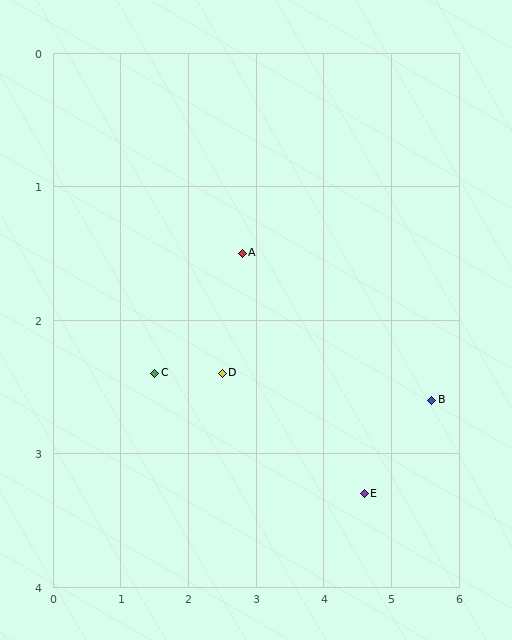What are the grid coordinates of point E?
Point E is at approximately (4.6, 3.3).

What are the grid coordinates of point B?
Point B is at approximately (5.6, 2.6).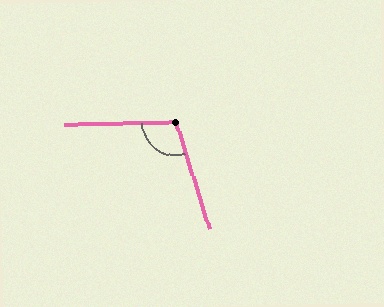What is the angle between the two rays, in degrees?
Approximately 106 degrees.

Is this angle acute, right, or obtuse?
It is obtuse.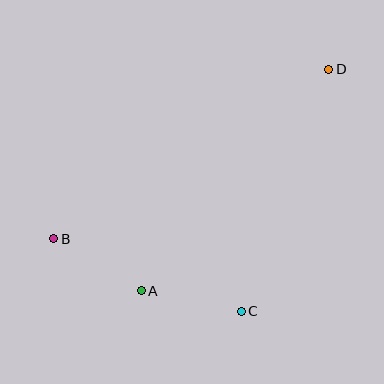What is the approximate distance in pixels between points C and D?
The distance between C and D is approximately 257 pixels.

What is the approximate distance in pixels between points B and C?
The distance between B and C is approximately 201 pixels.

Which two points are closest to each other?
Points A and B are closest to each other.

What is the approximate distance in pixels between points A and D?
The distance between A and D is approximately 290 pixels.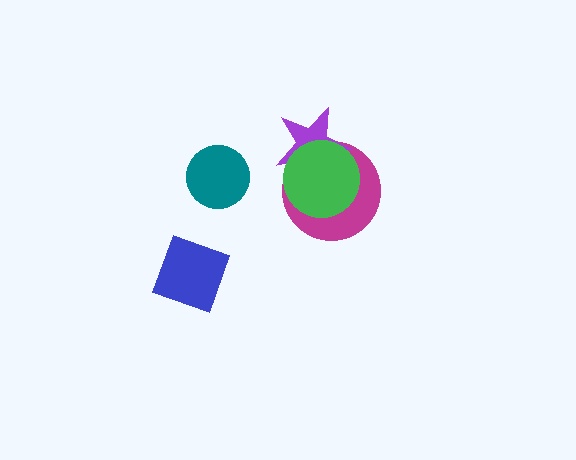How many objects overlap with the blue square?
0 objects overlap with the blue square.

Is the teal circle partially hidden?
No, no other shape covers it.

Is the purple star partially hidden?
Yes, it is partially covered by another shape.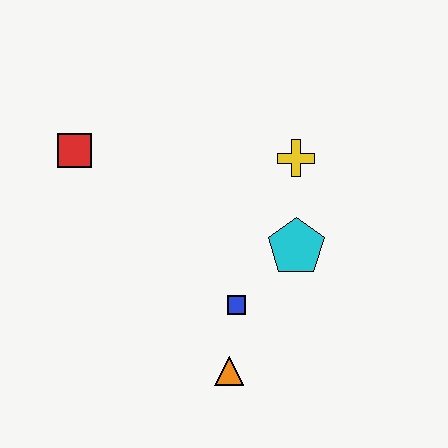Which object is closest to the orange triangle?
The blue square is closest to the orange triangle.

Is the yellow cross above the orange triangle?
Yes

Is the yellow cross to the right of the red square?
Yes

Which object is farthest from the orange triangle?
The red square is farthest from the orange triangle.